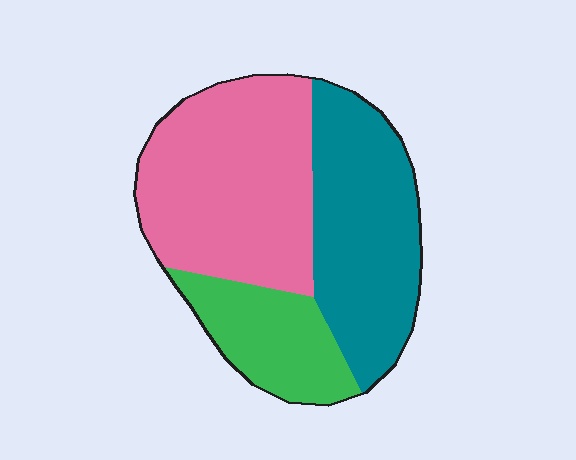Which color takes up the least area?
Green, at roughly 20%.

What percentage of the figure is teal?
Teal takes up about three eighths (3/8) of the figure.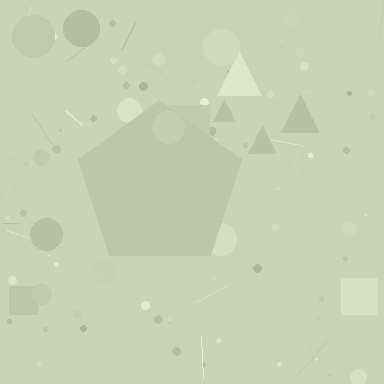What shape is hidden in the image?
A pentagon is hidden in the image.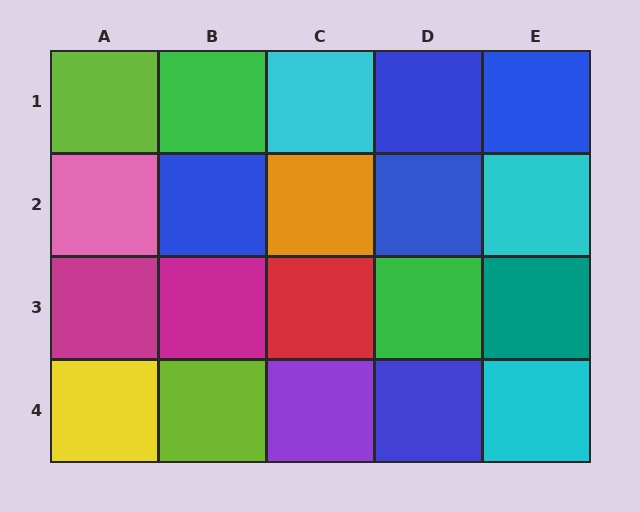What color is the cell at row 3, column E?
Teal.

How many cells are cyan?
3 cells are cyan.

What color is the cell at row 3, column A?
Magenta.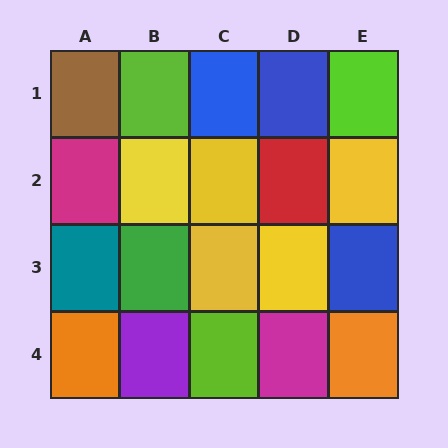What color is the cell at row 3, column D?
Yellow.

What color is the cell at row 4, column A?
Orange.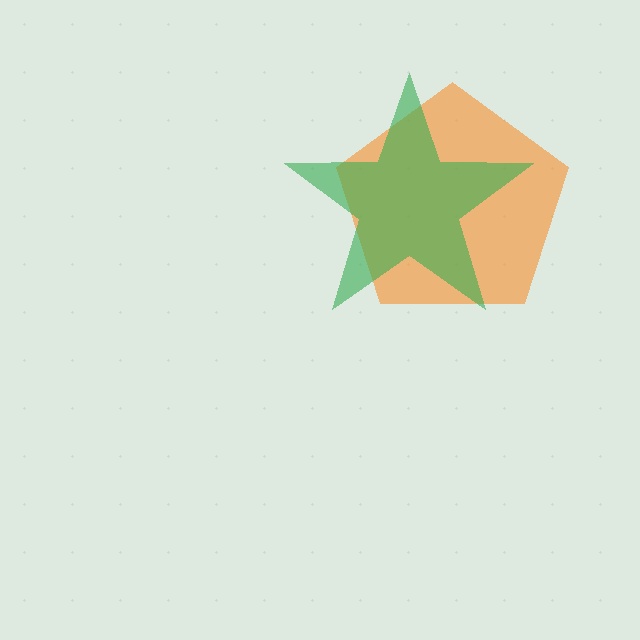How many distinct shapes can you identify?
There are 2 distinct shapes: an orange pentagon, a green star.